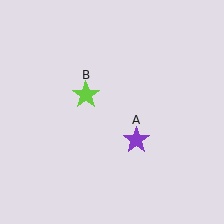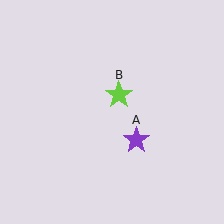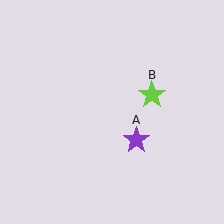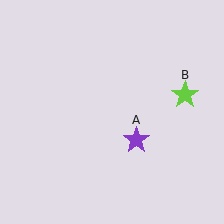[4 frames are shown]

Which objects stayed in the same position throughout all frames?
Purple star (object A) remained stationary.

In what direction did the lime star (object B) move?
The lime star (object B) moved right.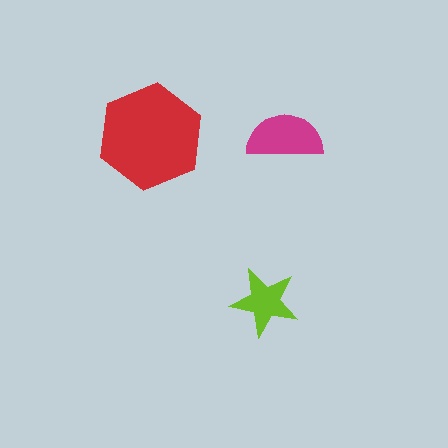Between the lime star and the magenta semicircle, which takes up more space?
The magenta semicircle.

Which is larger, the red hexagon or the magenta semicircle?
The red hexagon.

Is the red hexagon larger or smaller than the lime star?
Larger.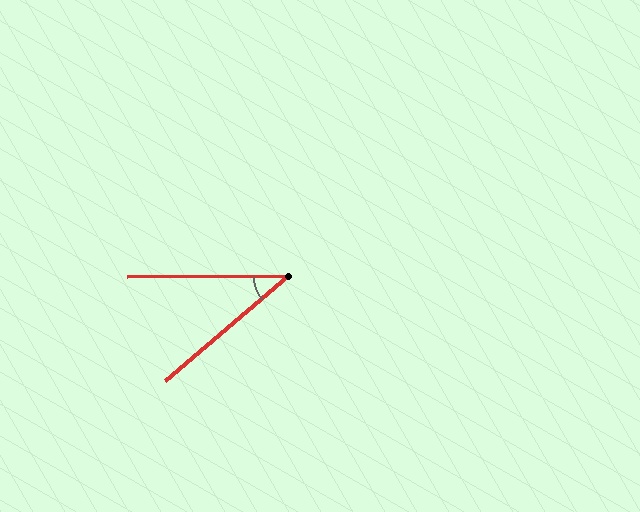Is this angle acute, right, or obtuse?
It is acute.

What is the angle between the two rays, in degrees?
Approximately 40 degrees.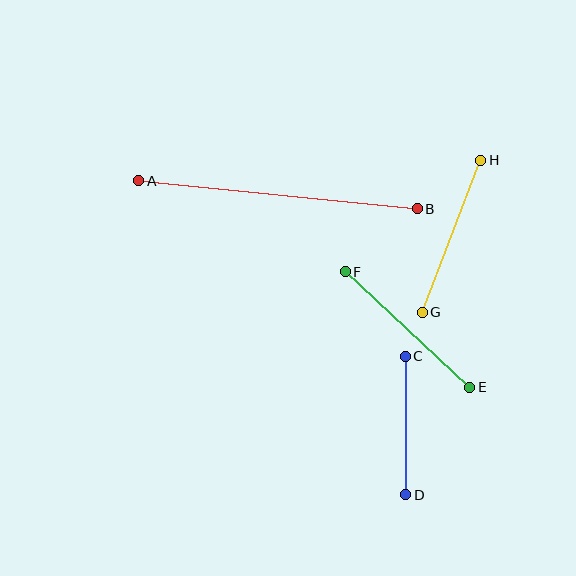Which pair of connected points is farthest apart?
Points A and B are farthest apart.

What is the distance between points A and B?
The distance is approximately 280 pixels.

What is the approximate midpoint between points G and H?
The midpoint is at approximately (452, 236) pixels.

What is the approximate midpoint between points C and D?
The midpoint is at approximately (406, 425) pixels.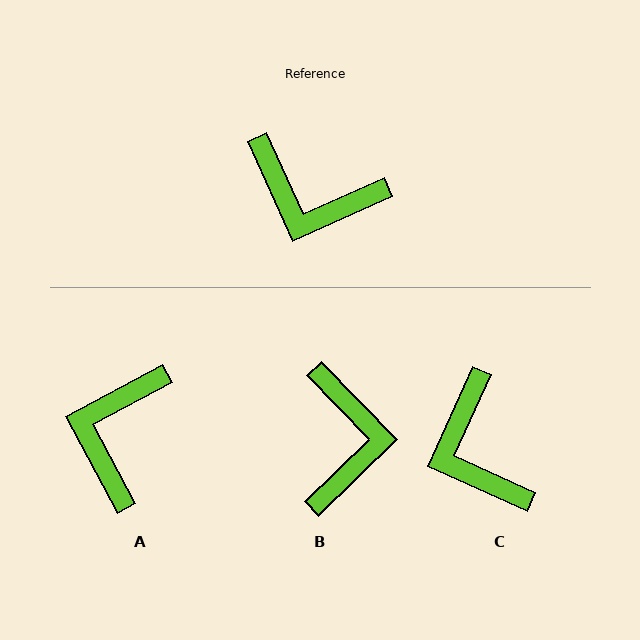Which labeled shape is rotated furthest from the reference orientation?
B, about 110 degrees away.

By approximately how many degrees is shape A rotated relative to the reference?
Approximately 86 degrees clockwise.